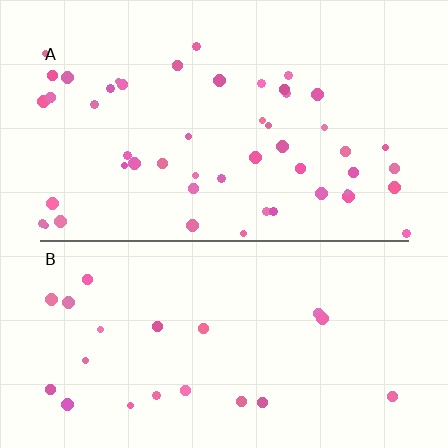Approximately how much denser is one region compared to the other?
Approximately 2.3× — region A over region B.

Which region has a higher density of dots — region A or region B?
A (the top).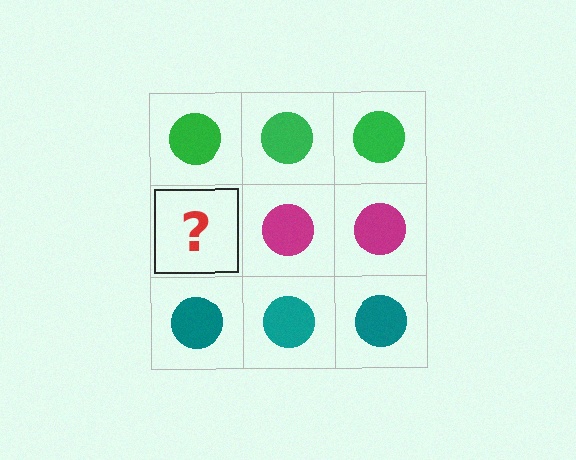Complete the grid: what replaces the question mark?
The question mark should be replaced with a magenta circle.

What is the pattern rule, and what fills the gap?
The rule is that each row has a consistent color. The gap should be filled with a magenta circle.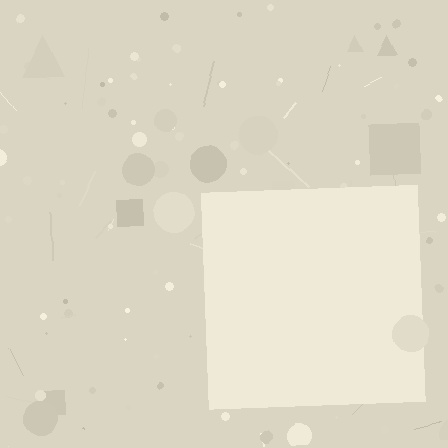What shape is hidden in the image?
A square is hidden in the image.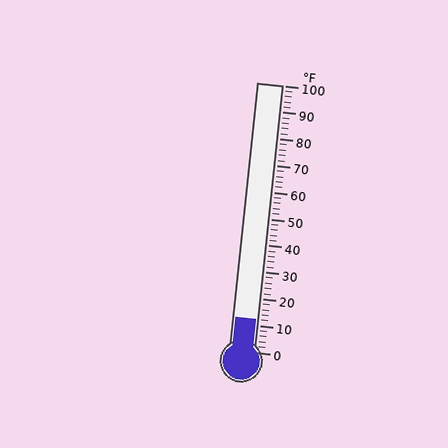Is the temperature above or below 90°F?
The temperature is below 90°F.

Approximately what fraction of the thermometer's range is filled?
The thermometer is filled to approximately 10% of its range.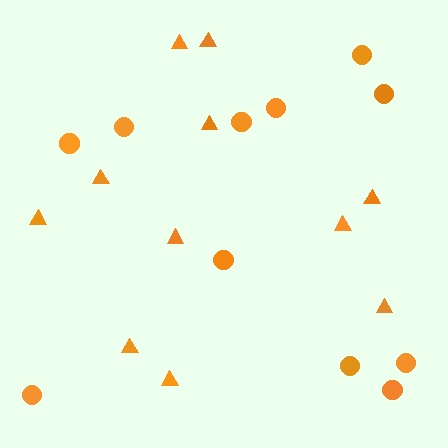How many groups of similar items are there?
There are 2 groups: one group of triangles (11) and one group of circles (11).